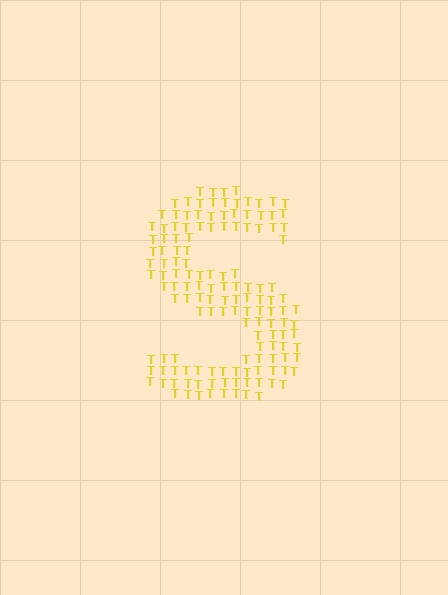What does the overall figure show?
The overall figure shows the letter S.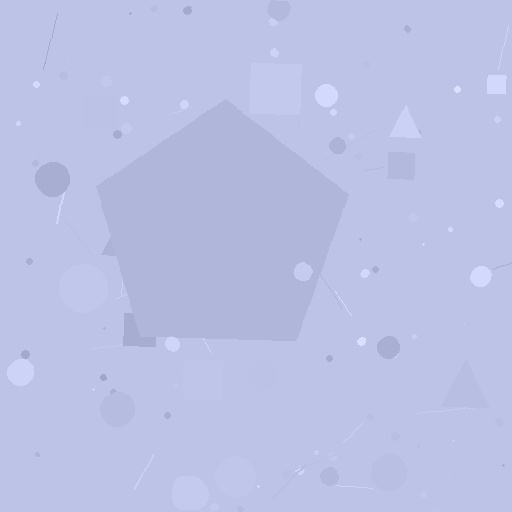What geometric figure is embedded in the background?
A pentagon is embedded in the background.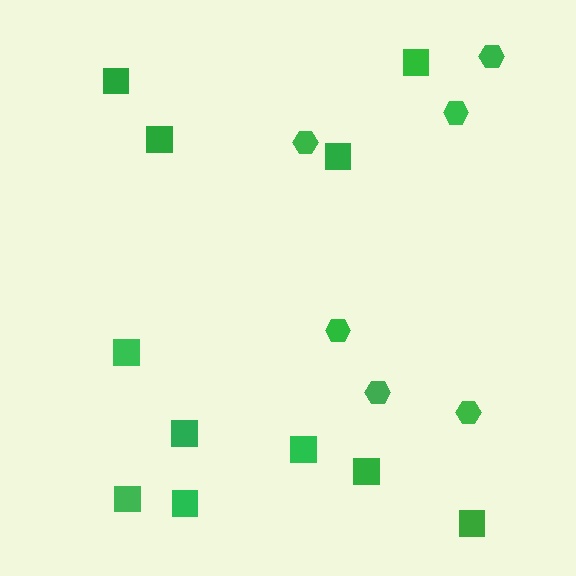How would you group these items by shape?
There are 2 groups: one group of squares (11) and one group of hexagons (6).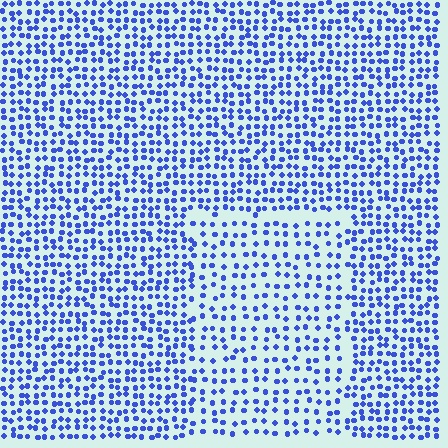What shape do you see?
I see a rectangle.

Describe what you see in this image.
The image contains small blue elements arranged at two different densities. A rectangle-shaped region is visible where the elements are less densely packed than the surrounding area.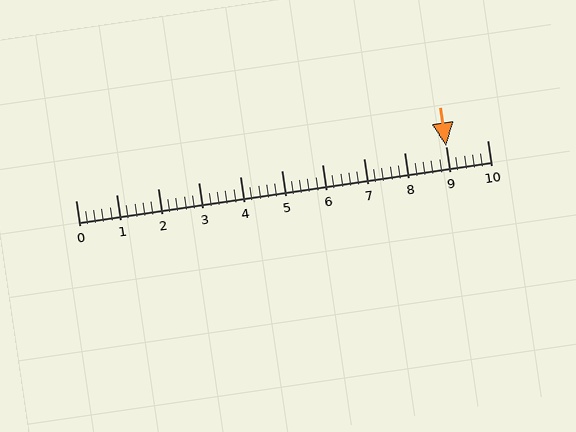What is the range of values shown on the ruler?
The ruler shows values from 0 to 10.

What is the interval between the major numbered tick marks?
The major tick marks are spaced 1 units apart.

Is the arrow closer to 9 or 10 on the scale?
The arrow is closer to 9.